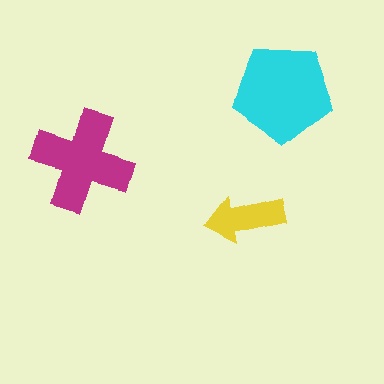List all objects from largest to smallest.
The cyan pentagon, the magenta cross, the yellow arrow.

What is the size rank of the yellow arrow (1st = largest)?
3rd.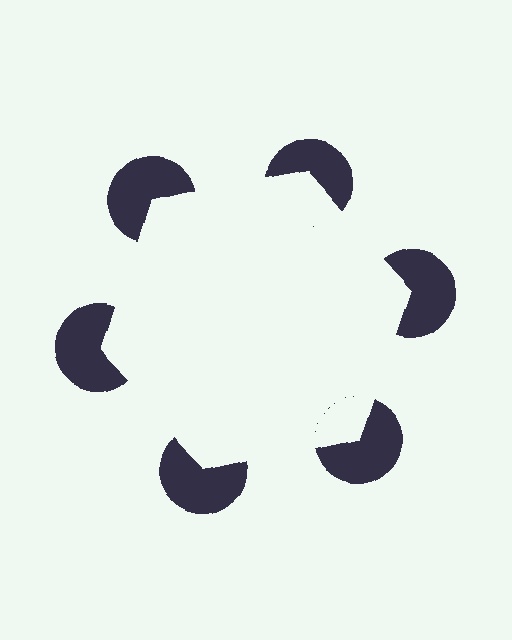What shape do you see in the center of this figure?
An illusory hexagon — its edges are inferred from the aligned wedge cuts in the pac-man discs, not physically drawn.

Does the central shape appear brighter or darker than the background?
It typically appears slightly brighter than the background, even though no actual brightness change is drawn.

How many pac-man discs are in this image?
There are 6 — one at each vertex of the illusory hexagon.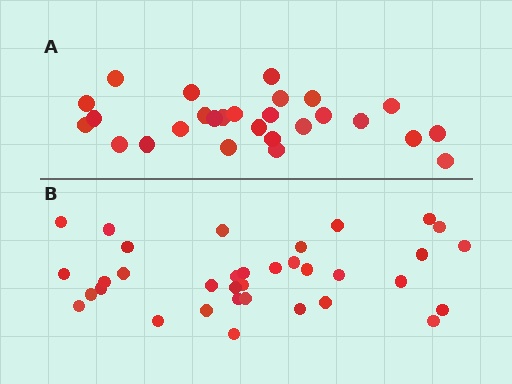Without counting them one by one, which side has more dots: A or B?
Region B (the bottom region) has more dots.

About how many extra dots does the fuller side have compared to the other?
Region B has roughly 8 or so more dots than region A.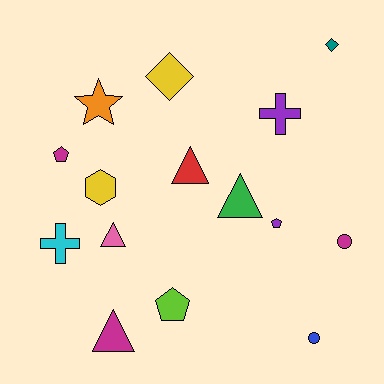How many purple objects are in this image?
There are 2 purple objects.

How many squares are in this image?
There are no squares.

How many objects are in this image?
There are 15 objects.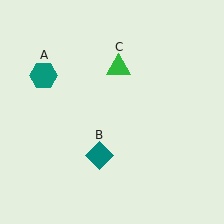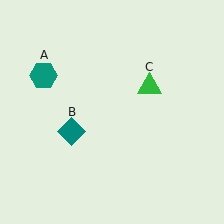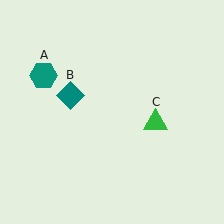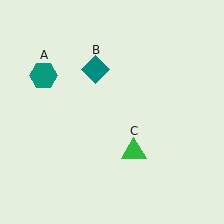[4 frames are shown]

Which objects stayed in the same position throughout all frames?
Teal hexagon (object A) remained stationary.